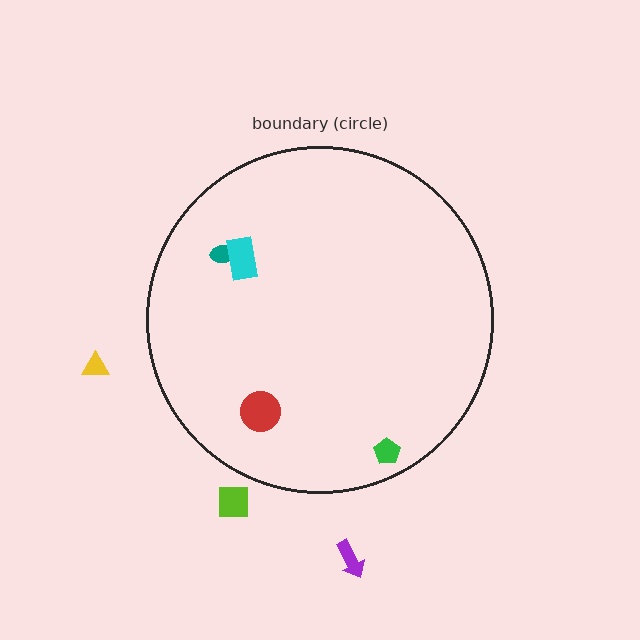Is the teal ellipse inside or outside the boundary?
Inside.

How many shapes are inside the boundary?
4 inside, 3 outside.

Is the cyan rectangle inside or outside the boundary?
Inside.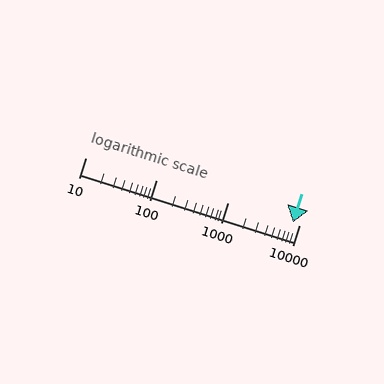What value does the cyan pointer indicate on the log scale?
The pointer indicates approximately 8100.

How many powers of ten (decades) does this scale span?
The scale spans 3 decades, from 10 to 10000.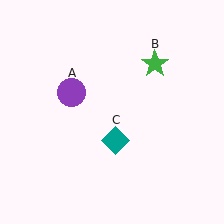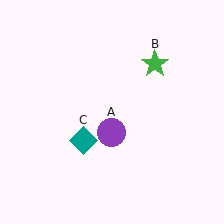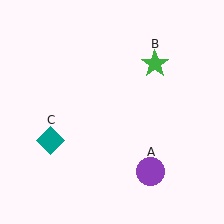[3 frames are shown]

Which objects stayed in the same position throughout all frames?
Green star (object B) remained stationary.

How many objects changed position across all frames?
2 objects changed position: purple circle (object A), teal diamond (object C).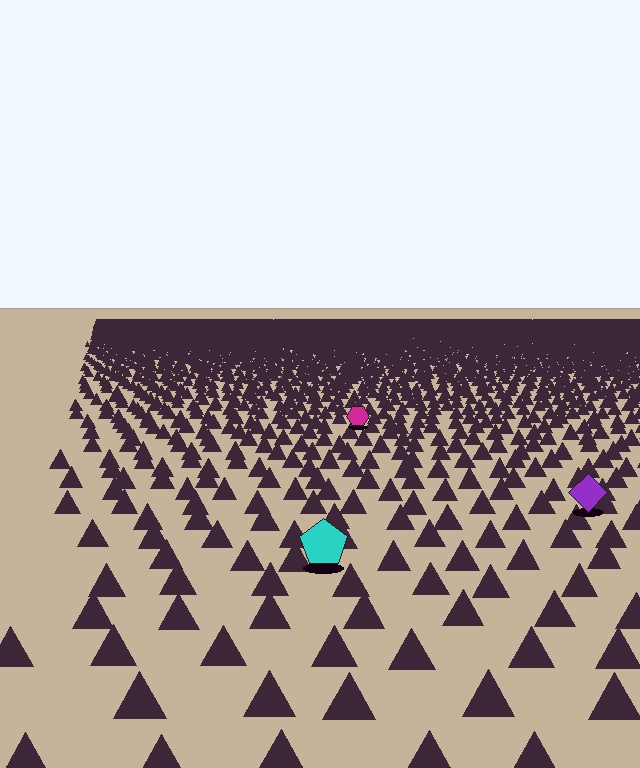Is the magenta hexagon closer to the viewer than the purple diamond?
No. The purple diamond is closer — you can tell from the texture gradient: the ground texture is coarser near it.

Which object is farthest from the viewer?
The magenta hexagon is farthest from the viewer. It appears smaller and the ground texture around it is denser.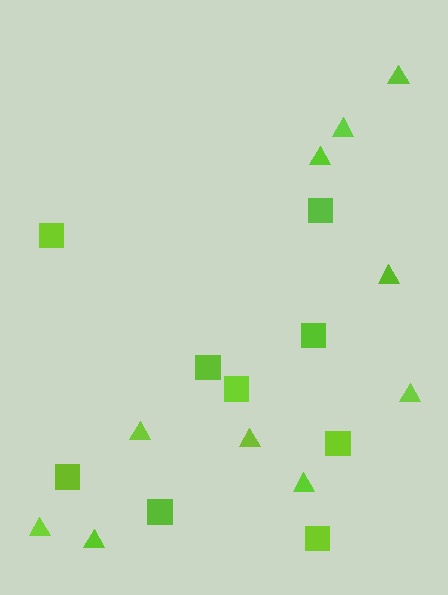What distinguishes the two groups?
There are 2 groups: one group of triangles (10) and one group of squares (9).